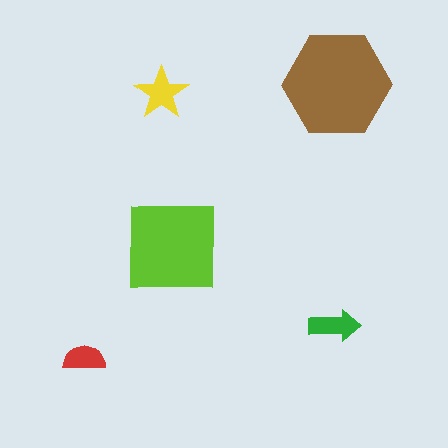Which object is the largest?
The brown hexagon.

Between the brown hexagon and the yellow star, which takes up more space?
The brown hexagon.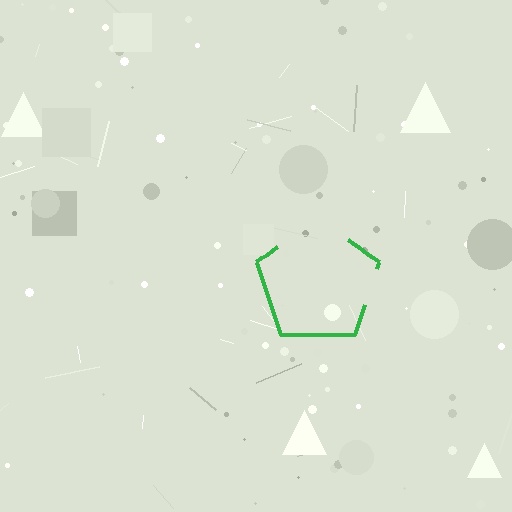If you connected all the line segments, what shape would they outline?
They would outline a pentagon.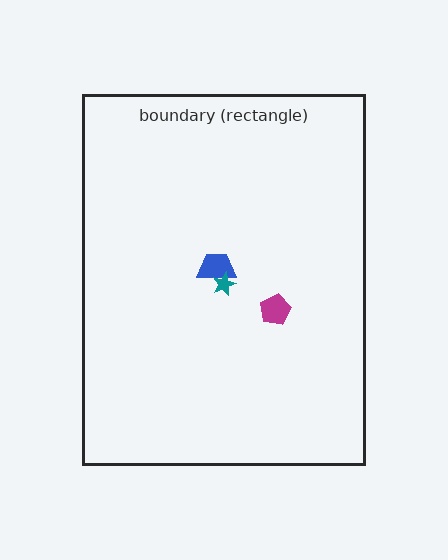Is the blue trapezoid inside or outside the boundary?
Inside.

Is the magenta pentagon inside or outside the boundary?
Inside.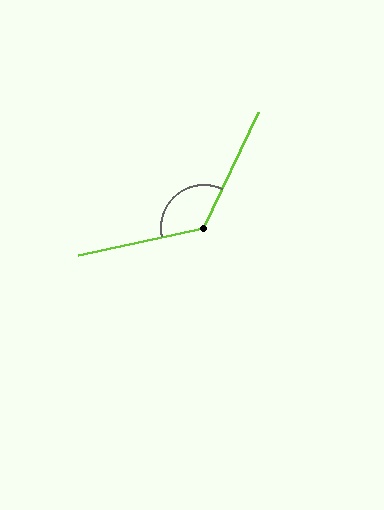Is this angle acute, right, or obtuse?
It is obtuse.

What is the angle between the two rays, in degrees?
Approximately 128 degrees.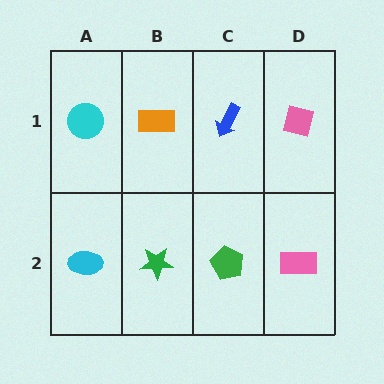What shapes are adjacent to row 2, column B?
An orange rectangle (row 1, column B), a cyan ellipse (row 2, column A), a green pentagon (row 2, column C).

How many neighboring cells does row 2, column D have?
2.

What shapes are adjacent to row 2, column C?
A blue arrow (row 1, column C), a green star (row 2, column B), a pink rectangle (row 2, column D).